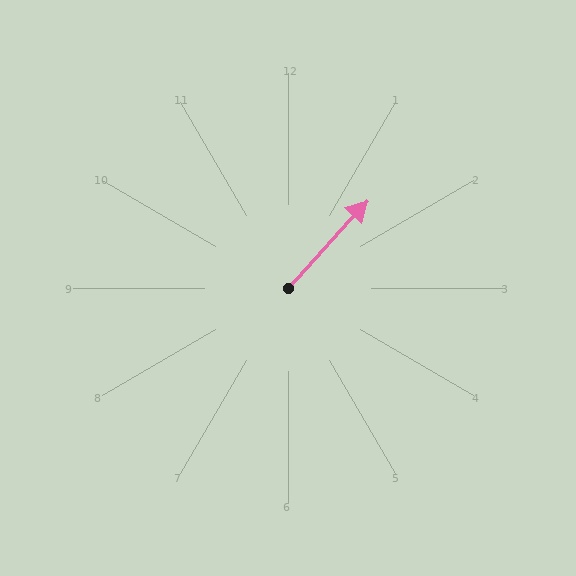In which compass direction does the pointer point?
Northeast.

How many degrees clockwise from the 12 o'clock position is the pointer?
Approximately 42 degrees.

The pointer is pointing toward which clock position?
Roughly 1 o'clock.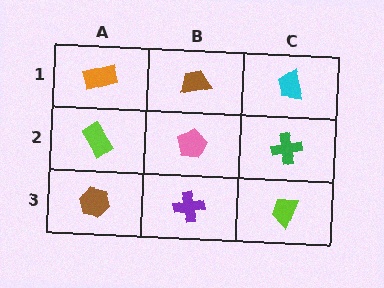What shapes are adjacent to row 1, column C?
A green cross (row 2, column C), a brown trapezoid (row 1, column B).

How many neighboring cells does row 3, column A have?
2.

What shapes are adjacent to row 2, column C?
A cyan trapezoid (row 1, column C), a lime trapezoid (row 3, column C), a pink pentagon (row 2, column B).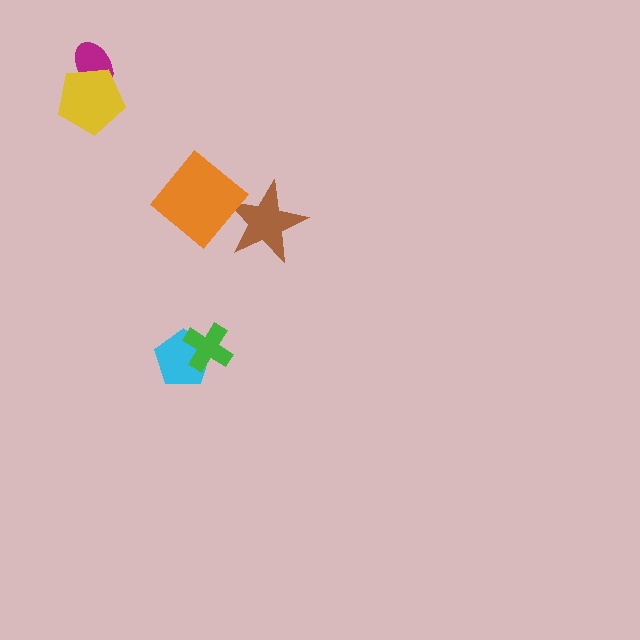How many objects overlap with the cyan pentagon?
1 object overlaps with the cyan pentagon.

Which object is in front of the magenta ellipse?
The yellow pentagon is in front of the magenta ellipse.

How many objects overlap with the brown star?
1 object overlaps with the brown star.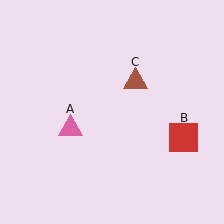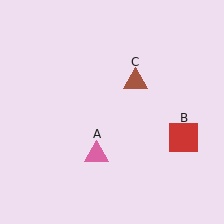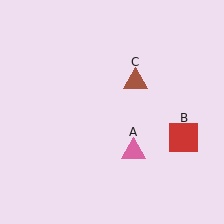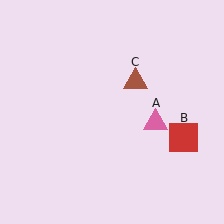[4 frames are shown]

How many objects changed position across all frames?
1 object changed position: pink triangle (object A).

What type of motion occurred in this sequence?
The pink triangle (object A) rotated counterclockwise around the center of the scene.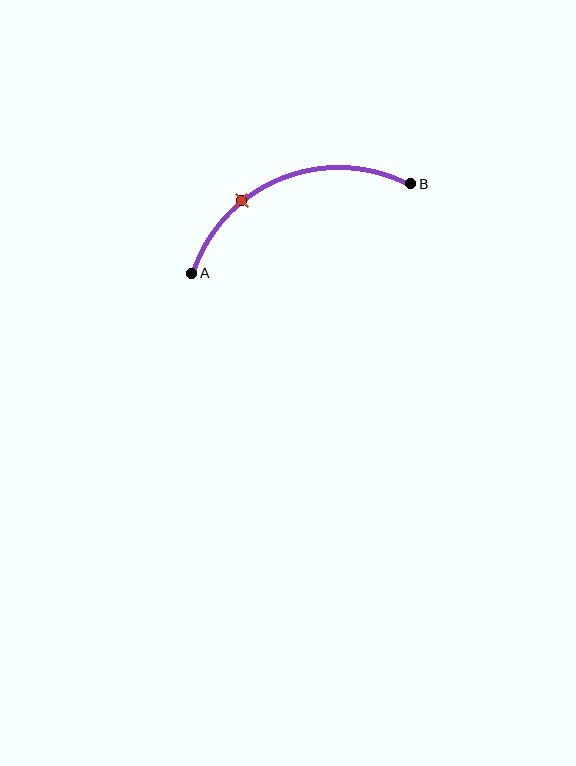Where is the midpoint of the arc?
The arc midpoint is the point on the curve farthest from the straight line joining A and B. It sits above that line.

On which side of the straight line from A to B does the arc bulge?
The arc bulges above the straight line connecting A and B.